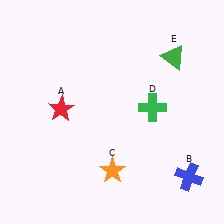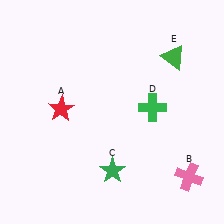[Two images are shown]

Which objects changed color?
B changed from blue to pink. C changed from orange to green.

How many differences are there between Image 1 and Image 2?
There are 2 differences between the two images.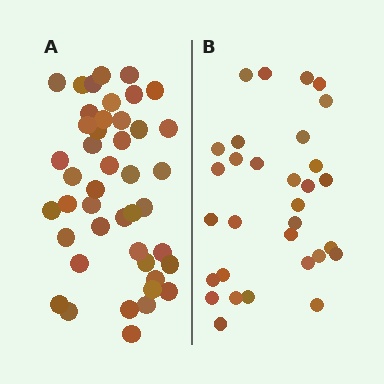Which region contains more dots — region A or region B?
Region A (the left region) has more dots.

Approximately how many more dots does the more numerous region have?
Region A has approximately 15 more dots than region B.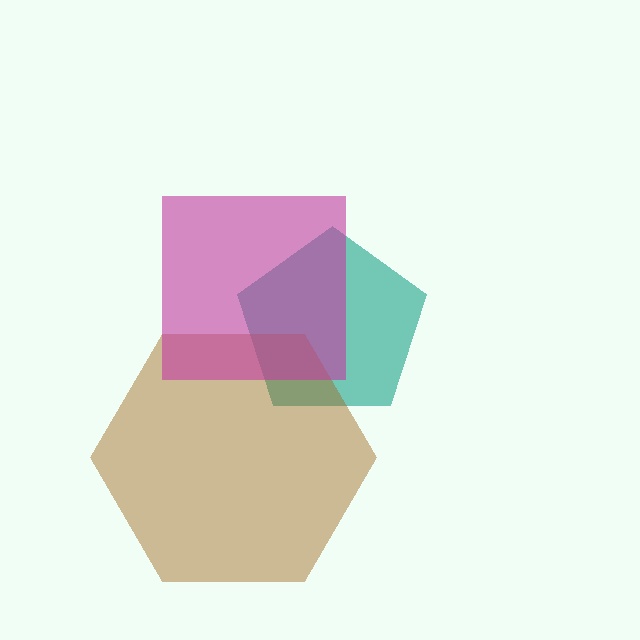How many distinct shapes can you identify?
There are 3 distinct shapes: a teal pentagon, a brown hexagon, a magenta square.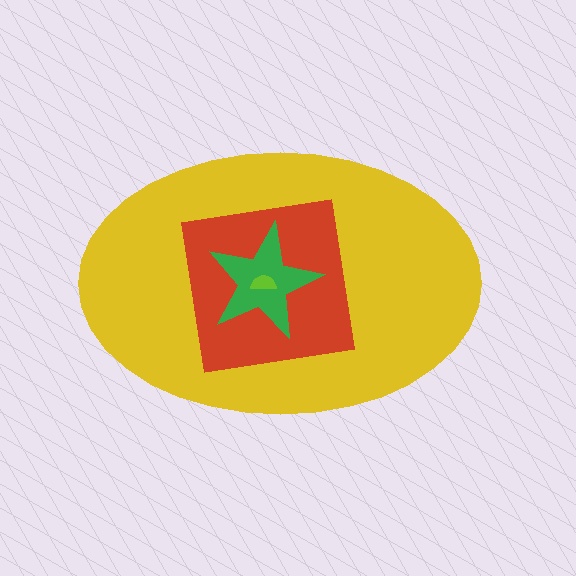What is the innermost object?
The lime semicircle.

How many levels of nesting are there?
4.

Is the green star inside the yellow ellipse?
Yes.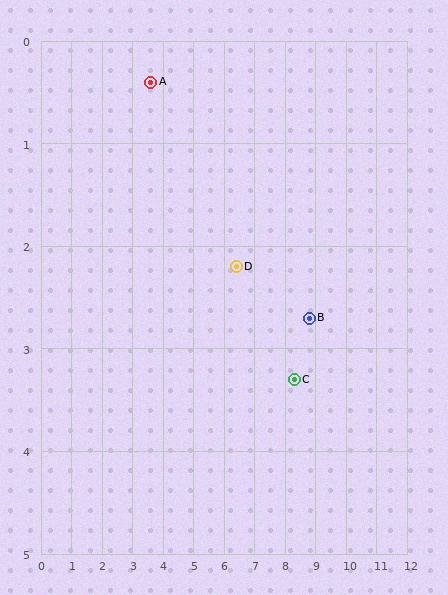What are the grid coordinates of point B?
Point B is at approximately (8.8, 2.7).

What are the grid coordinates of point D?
Point D is at approximately (6.4, 2.2).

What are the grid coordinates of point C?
Point C is at approximately (8.3, 3.3).